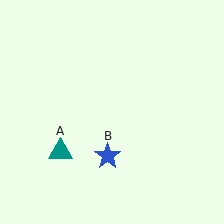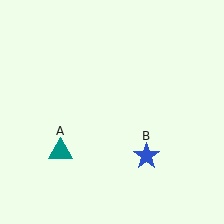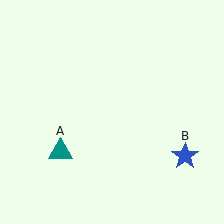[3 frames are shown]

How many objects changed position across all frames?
1 object changed position: blue star (object B).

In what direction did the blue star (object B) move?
The blue star (object B) moved right.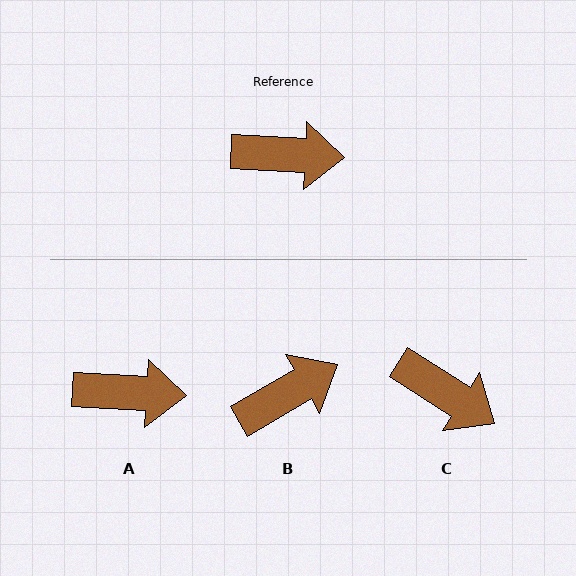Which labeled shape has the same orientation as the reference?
A.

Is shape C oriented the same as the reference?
No, it is off by about 29 degrees.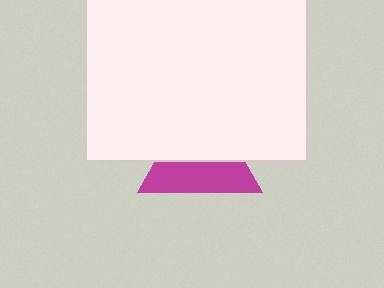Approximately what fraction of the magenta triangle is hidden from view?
Roughly 51% of the magenta triangle is hidden behind the white rectangle.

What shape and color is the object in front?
The object in front is a white rectangle.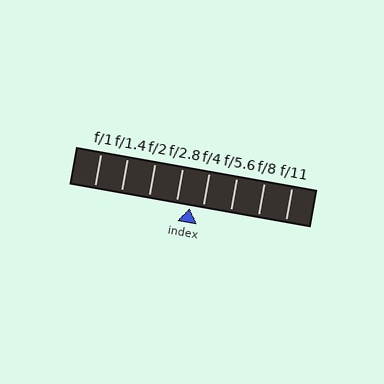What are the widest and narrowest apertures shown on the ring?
The widest aperture shown is f/1 and the narrowest is f/11.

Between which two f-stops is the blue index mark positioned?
The index mark is between f/2.8 and f/4.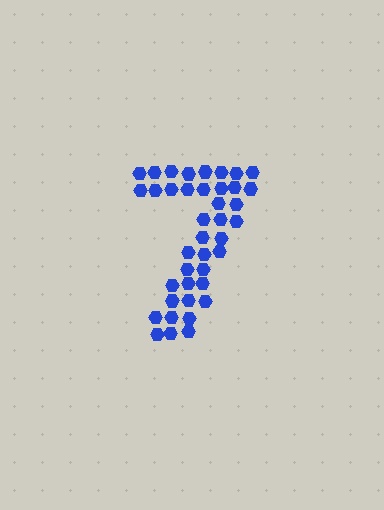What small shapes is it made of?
It is made of small hexagons.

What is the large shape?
The large shape is the digit 7.